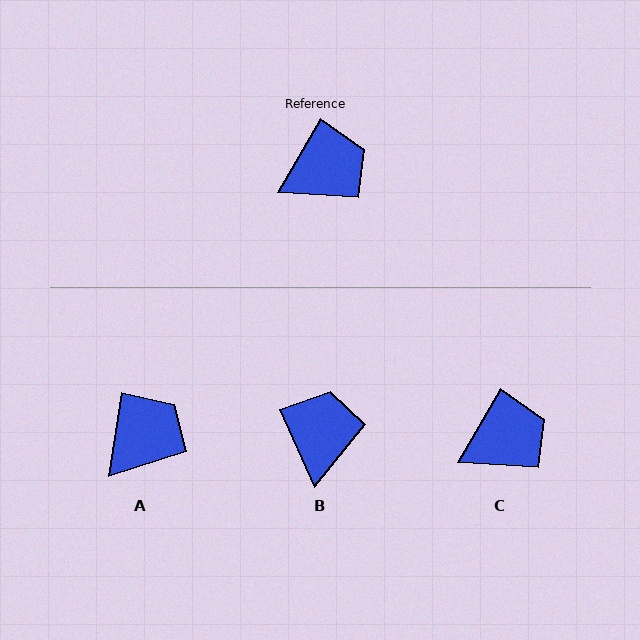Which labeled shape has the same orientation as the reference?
C.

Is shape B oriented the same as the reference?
No, it is off by about 55 degrees.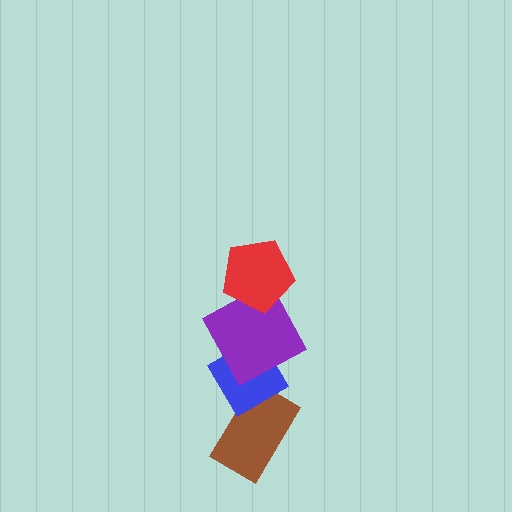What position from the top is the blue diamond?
The blue diamond is 3rd from the top.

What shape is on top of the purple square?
The red pentagon is on top of the purple square.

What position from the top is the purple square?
The purple square is 2nd from the top.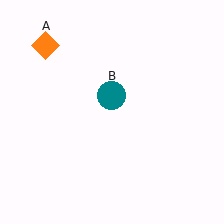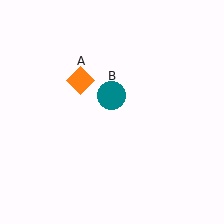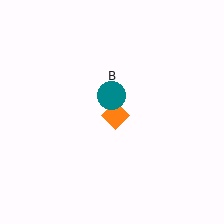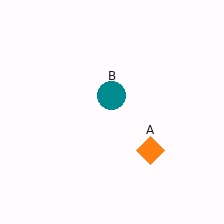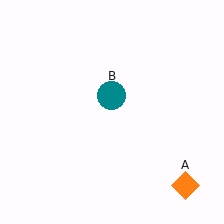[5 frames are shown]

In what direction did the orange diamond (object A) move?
The orange diamond (object A) moved down and to the right.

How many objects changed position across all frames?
1 object changed position: orange diamond (object A).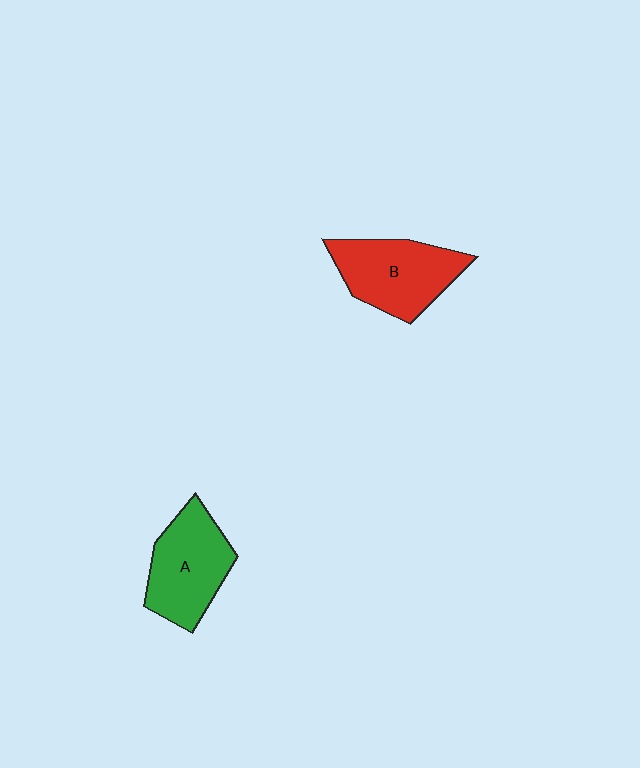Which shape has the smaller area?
Shape A (green).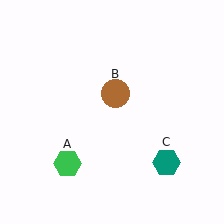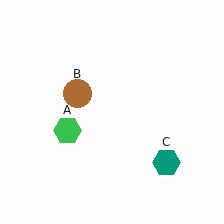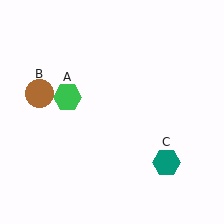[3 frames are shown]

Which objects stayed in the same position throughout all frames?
Teal hexagon (object C) remained stationary.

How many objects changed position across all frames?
2 objects changed position: green hexagon (object A), brown circle (object B).